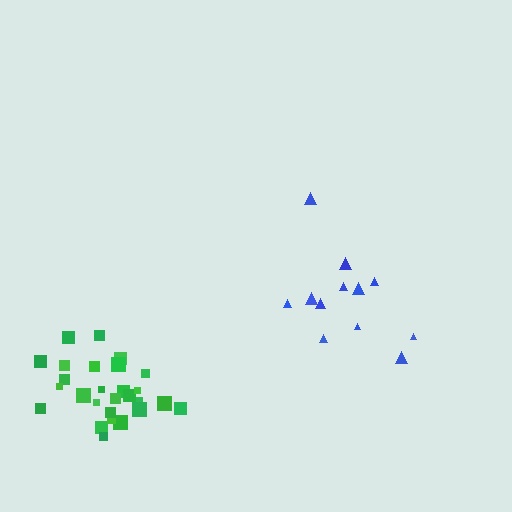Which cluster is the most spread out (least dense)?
Blue.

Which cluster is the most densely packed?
Green.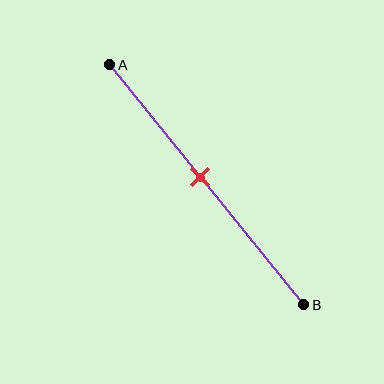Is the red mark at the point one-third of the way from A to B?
No, the mark is at about 45% from A, not at the 33% one-third point.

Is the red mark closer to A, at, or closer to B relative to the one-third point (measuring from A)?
The red mark is closer to point B than the one-third point of segment AB.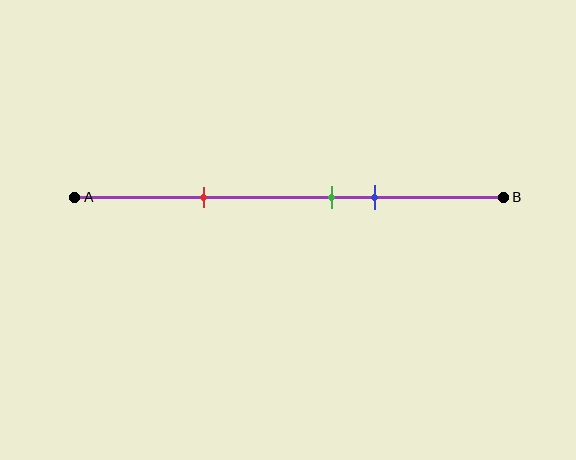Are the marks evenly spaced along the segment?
No, the marks are not evenly spaced.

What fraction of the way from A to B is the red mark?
The red mark is approximately 30% (0.3) of the way from A to B.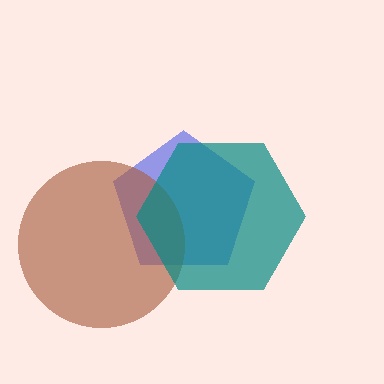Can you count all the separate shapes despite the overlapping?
Yes, there are 3 separate shapes.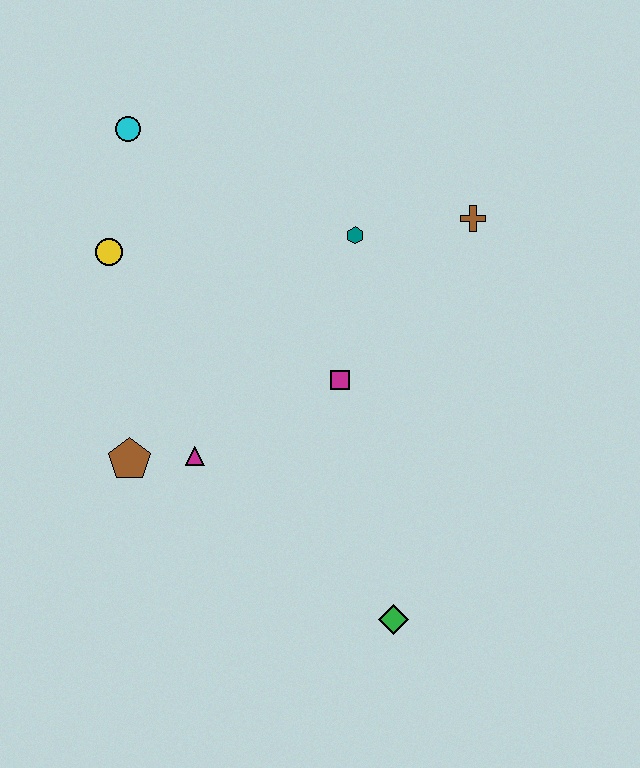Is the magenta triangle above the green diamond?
Yes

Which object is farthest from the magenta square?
The cyan circle is farthest from the magenta square.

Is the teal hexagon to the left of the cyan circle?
No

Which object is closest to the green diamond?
The magenta square is closest to the green diamond.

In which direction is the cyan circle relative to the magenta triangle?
The cyan circle is above the magenta triangle.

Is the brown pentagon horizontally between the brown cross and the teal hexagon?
No